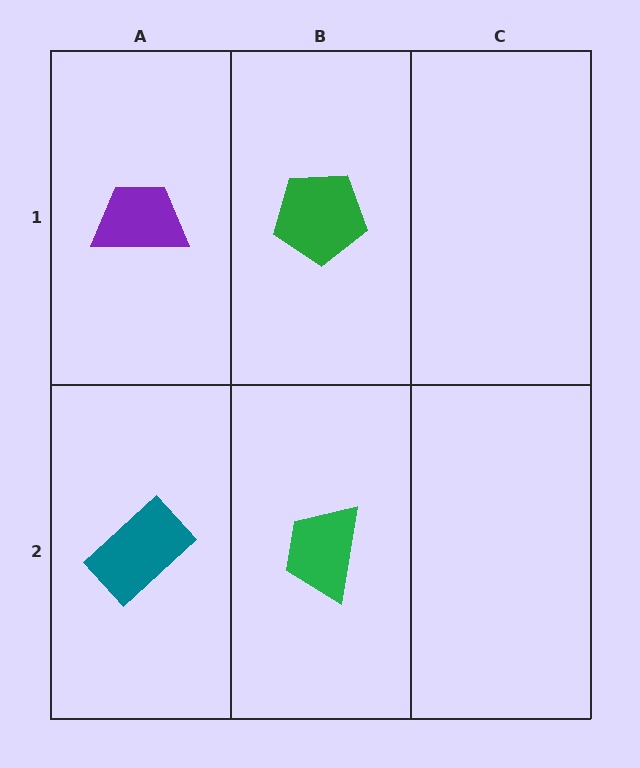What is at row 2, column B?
A green trapezoid.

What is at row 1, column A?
A purple trapezoid.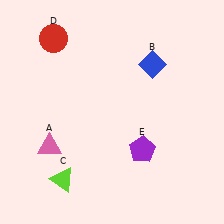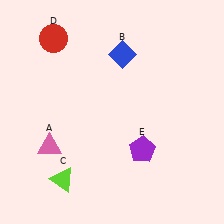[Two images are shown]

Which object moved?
The blue diamond (B) moved left.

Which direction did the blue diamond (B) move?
The blue diamond (B) moved left.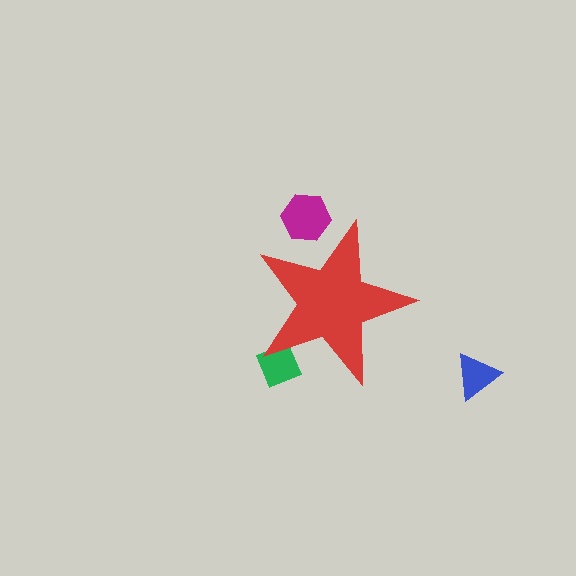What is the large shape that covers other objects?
A red star.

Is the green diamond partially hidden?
Yes, the green diamond is partially hidden behind the red star.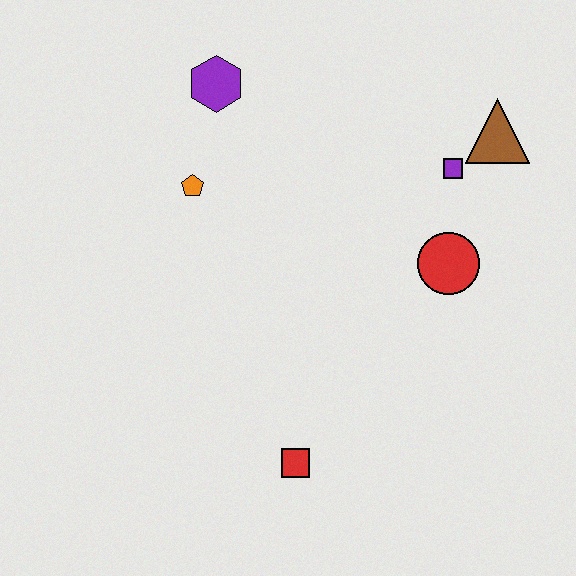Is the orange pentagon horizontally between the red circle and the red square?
No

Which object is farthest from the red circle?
The purple hexagon is farthest from the red circle.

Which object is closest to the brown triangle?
The purple square is closest to the brown triangle.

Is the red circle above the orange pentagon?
No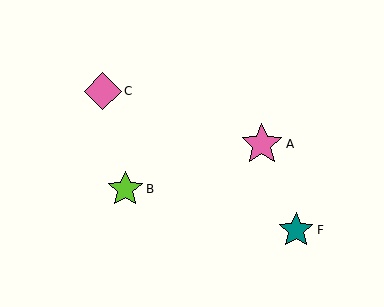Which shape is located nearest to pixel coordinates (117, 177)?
The lime star (labeled B) at (125, 189) is nearest to that location.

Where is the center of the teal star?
The center of the teal star is at (296, 230).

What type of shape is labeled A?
Shape A is a pink star.